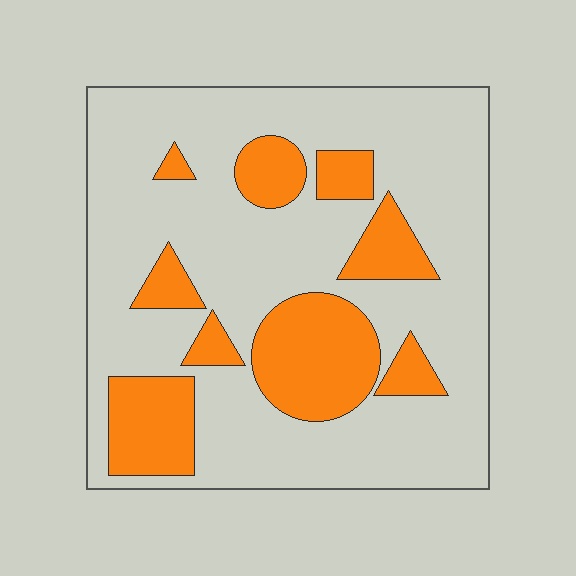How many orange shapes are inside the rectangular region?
9.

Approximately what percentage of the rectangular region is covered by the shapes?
Approximately 25%.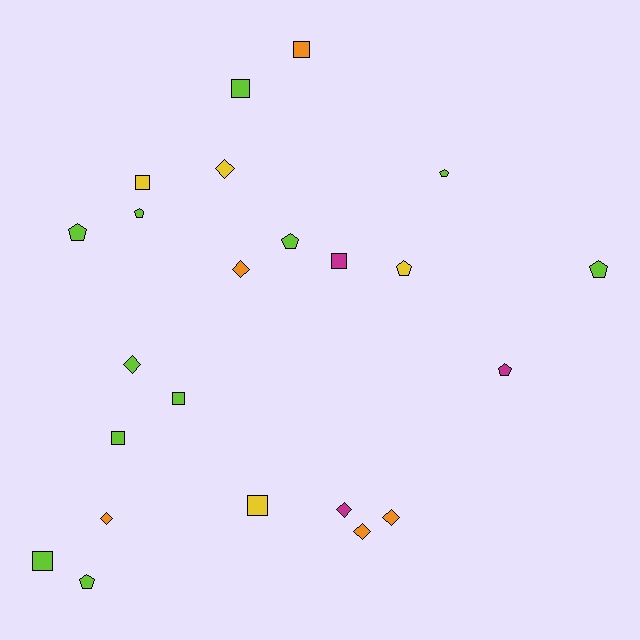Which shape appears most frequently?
Square, with 8 objects.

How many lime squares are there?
There are 4 lime squares.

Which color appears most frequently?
Lime, with 11 objects.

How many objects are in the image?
There are 23 objects.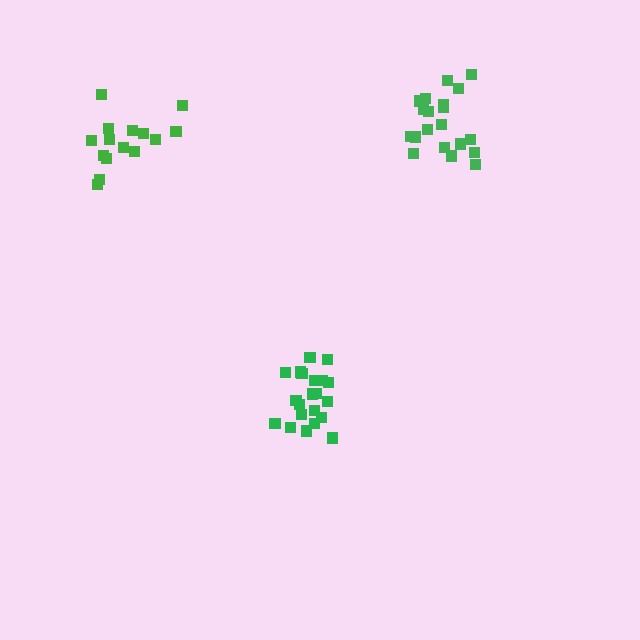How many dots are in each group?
Group 1: 21 dots, Group 2: 15 dots, Group 3: 20 dots (56 total).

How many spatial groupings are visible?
There are 3 spatial groupings.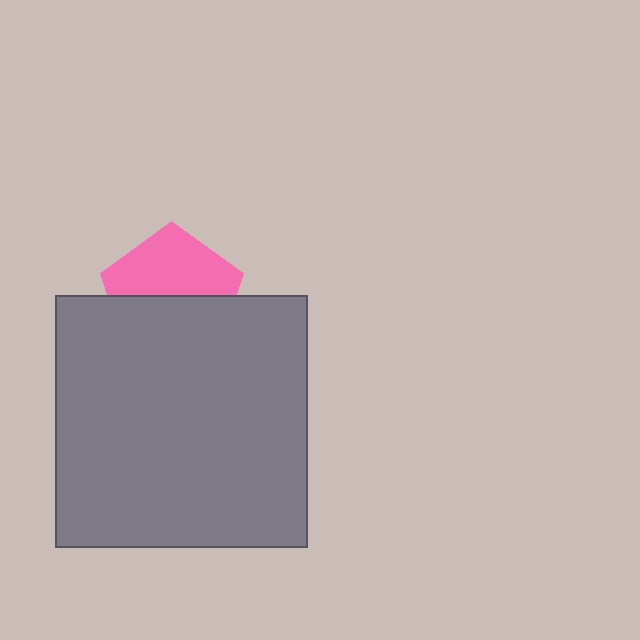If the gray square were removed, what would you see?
You would see the complete pink pentagon.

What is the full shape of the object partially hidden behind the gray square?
The partially hidden object is a pink pentagon.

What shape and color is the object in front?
The object in front is a gray square.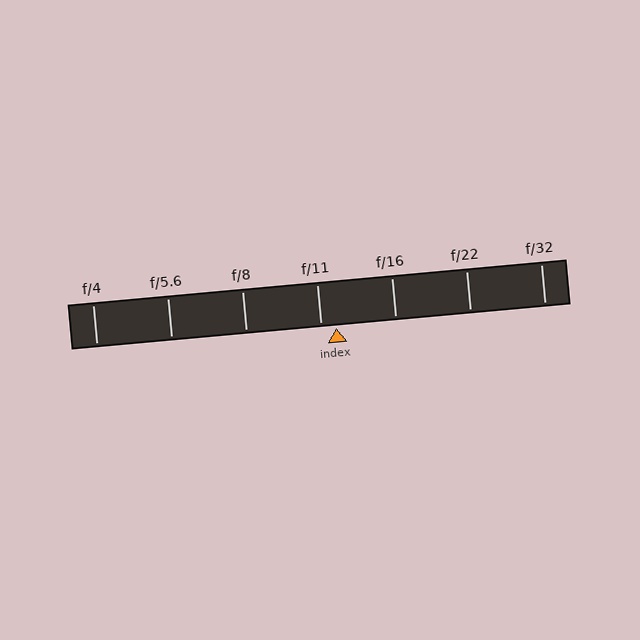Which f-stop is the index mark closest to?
The index mark is closest to f/11.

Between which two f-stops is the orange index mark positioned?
The index mark is between f/11 and f/16.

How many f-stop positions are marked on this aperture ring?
There are 7 f-stop positions marked.